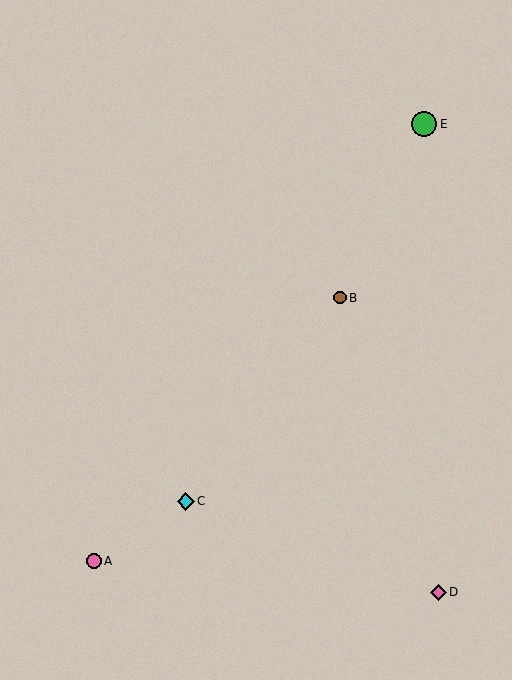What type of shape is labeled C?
Shape C is a cyan diamond.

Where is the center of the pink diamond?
The center of the pink diamond is at (438, 592).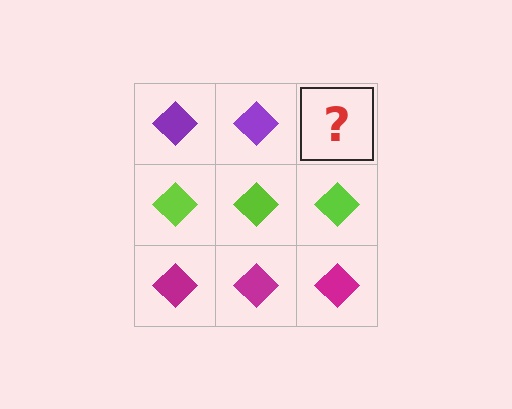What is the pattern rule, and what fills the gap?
The rule is that each row has a consistent color. The gap should be filled with a purple diamond.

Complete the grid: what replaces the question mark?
The question mark should be replaced with a purple diamond.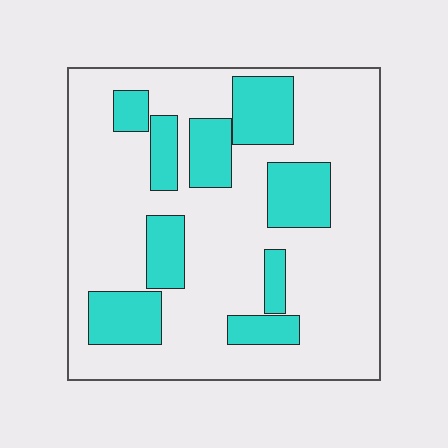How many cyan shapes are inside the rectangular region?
9.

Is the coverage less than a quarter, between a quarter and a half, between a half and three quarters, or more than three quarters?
Between a quarter and a half.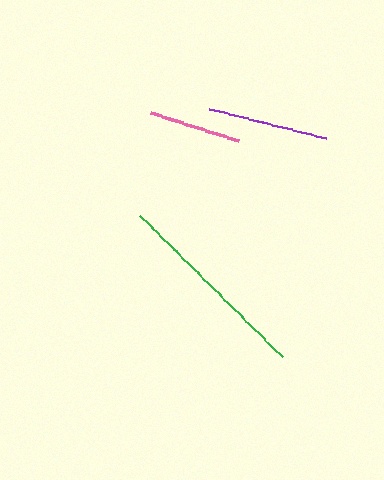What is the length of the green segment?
The green segment is approximately 201 pixels long.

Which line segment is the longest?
The green line is the longest at approximately 201 pixels.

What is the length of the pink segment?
The pink segment is approximately 93 pixels long.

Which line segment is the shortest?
The pink line is the shortest at approximately 93 pixels.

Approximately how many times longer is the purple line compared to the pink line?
The purple line is approximately 1.3 times the length of the pink line.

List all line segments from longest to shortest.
From longest to shortest: green, purple, pink.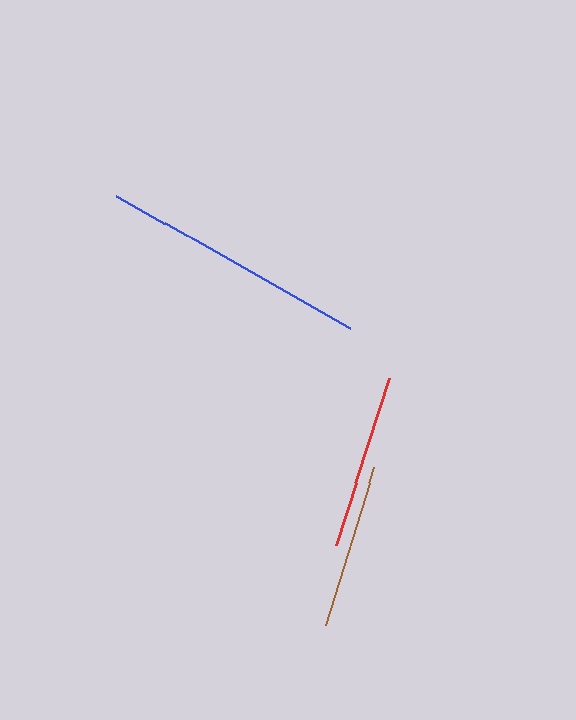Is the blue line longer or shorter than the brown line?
The blue line is longer than the brown line.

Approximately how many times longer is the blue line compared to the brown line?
The blue line is approximately 1.6 times the length of the brown line.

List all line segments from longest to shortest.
From longest to shortest: blue, red, brown.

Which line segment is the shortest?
The brown line is the shortest at approximately 165 pixels.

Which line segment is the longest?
The blue line is the longest at approximately 268 pixels.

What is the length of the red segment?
The red segment is approximately 175 pixels long.